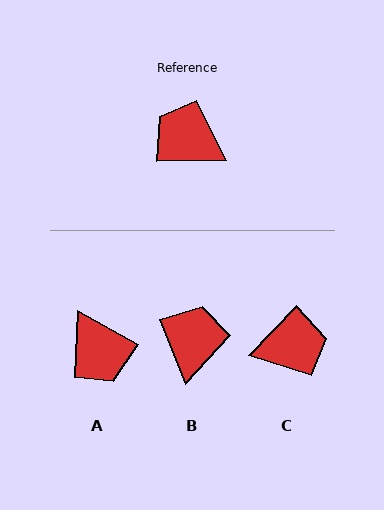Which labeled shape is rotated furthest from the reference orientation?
A, about 151 degrees away.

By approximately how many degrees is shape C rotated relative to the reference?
Approximately 134 degrees clockwise.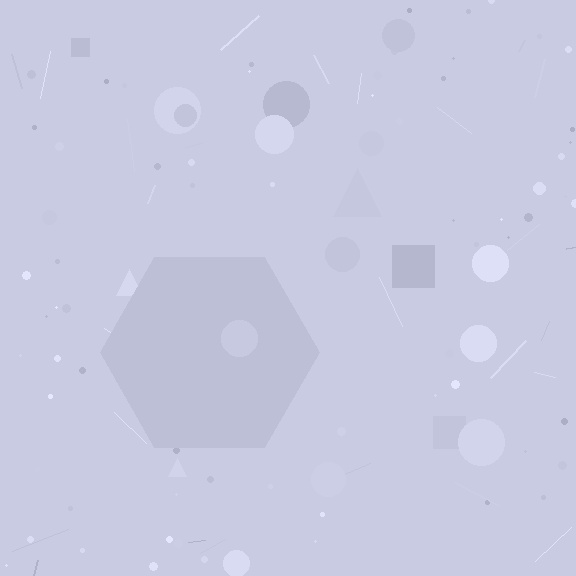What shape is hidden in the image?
A hexagon is hidden in the image.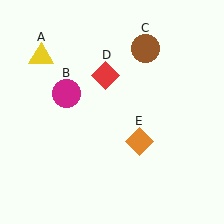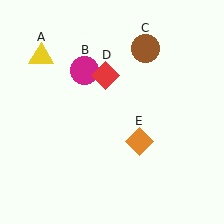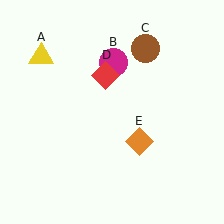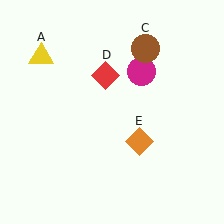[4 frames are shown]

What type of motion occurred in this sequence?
The magenta circle (object B) rotated clockwise around the center of the scene.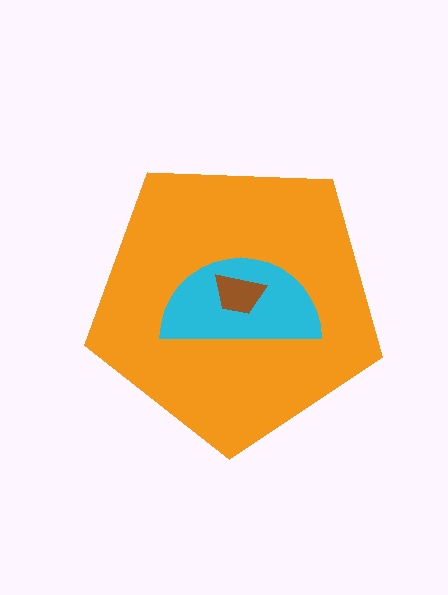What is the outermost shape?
The orange pentagon.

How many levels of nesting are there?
3.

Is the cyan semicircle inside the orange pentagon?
Yes.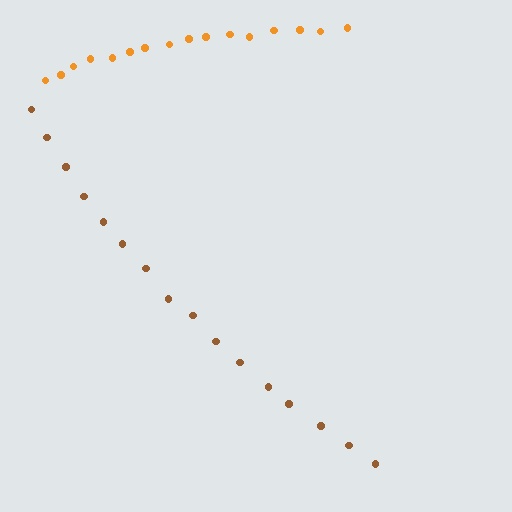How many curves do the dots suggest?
There are 2 distinct paths.